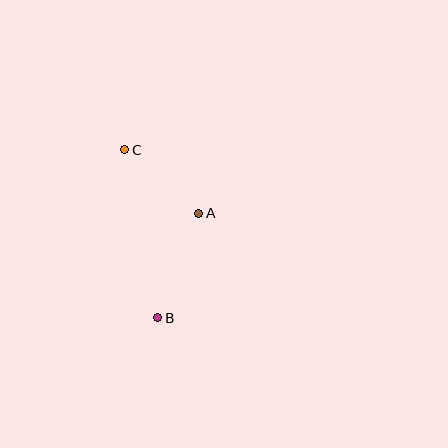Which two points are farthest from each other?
Points B and C are farthest from each other.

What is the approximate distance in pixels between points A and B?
The distance between A and B is approximately 112 pixels.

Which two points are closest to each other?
Points A and C are closest to each other.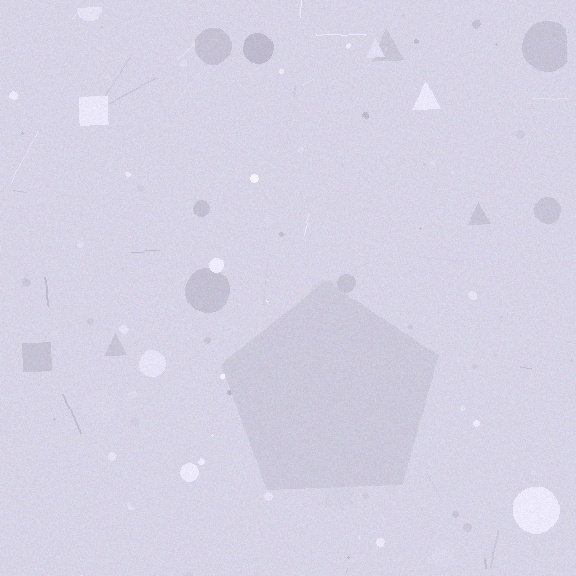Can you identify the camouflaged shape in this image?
The camouflaged shape is a pentagon.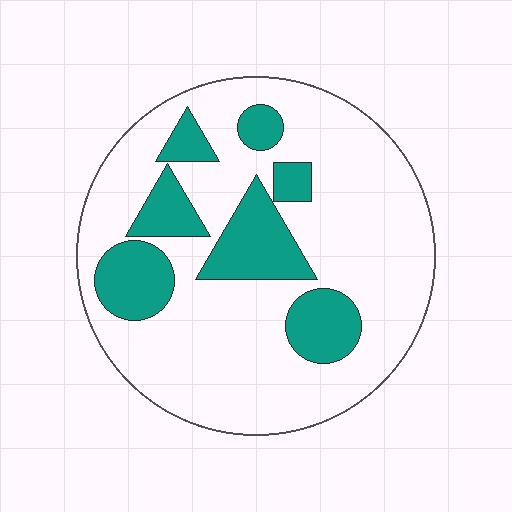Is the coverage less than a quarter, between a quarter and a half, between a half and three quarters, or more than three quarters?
Less than a quarter.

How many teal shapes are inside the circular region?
7.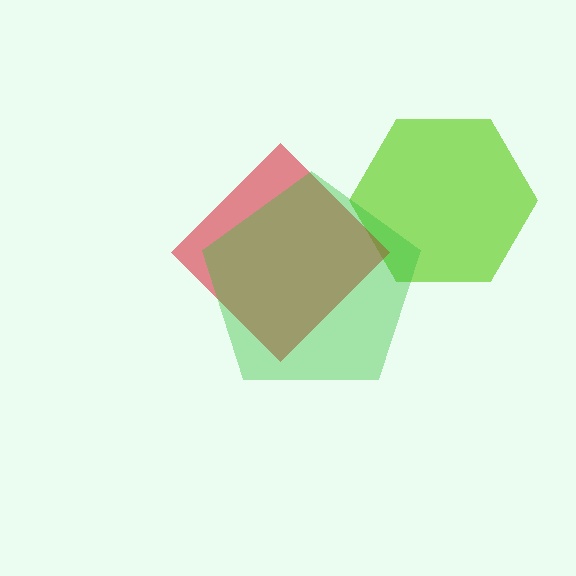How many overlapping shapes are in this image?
There are 3 overlapping shapes in the image.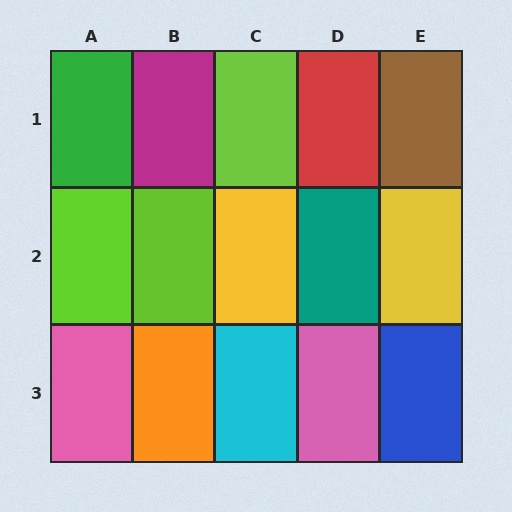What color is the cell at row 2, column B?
Lime.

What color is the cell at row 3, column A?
Pink.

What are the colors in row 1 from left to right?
Green, magenta, lime, red, brown.